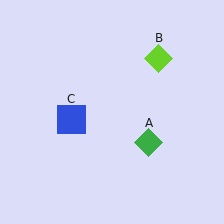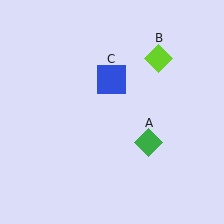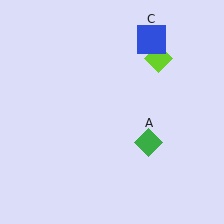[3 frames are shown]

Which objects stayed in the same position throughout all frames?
Green diamond (object A) and lime diamond (object B) remained stationary.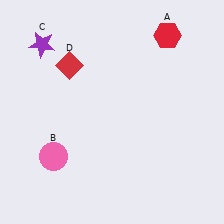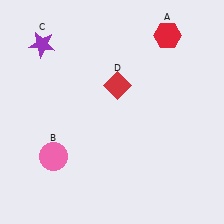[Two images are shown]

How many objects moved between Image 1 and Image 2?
1 object moved between the two images.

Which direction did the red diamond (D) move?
The red diamond (D) moved right.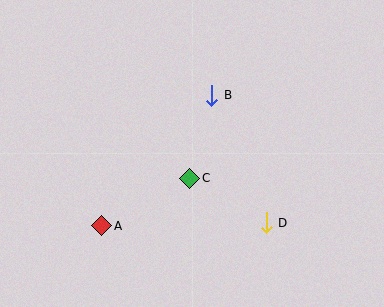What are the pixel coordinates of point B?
Point B is at (212, 95).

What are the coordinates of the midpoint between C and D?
The midpoint between C and D is at (228, 200).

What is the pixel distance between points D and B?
The distance between D and B is 139 pixels.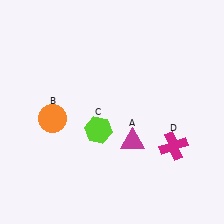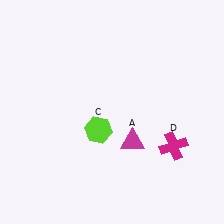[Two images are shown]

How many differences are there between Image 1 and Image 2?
There is 1 difference between the two images.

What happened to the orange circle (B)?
The orange circle (B) was removed in Image 2. It was in the bottom-left area of Image 1.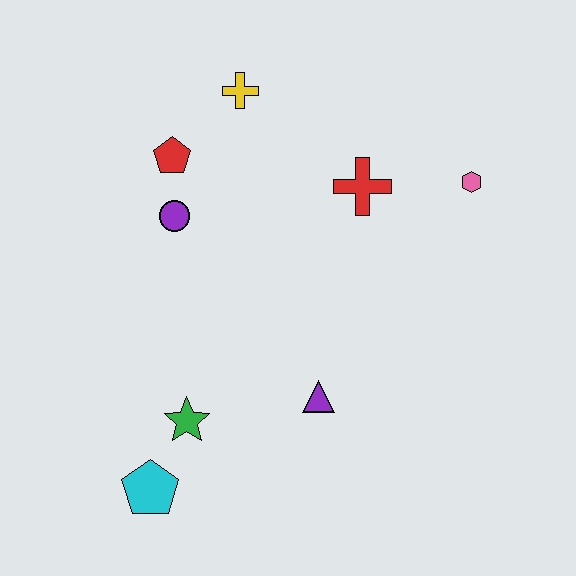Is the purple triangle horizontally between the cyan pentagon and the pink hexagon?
Yes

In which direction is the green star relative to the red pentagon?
The green star is below the red pentagon.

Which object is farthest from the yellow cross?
The cyan pentagon is farthest from the yellow cross.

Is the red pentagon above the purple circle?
Yes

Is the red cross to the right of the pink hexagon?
No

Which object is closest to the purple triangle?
The green star is closest to the purple triangle.